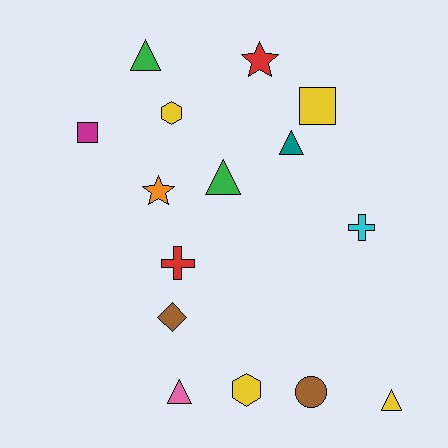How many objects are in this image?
There are 15 objects.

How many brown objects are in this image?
There are 2 brown objects.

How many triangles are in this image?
There are 5 triangles.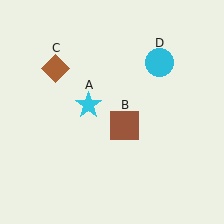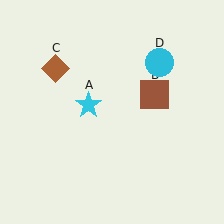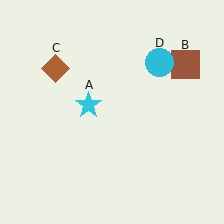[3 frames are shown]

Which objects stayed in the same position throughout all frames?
Cyan star (object A) and brown diamond (object C) and cyan circle (object D) remained stationary.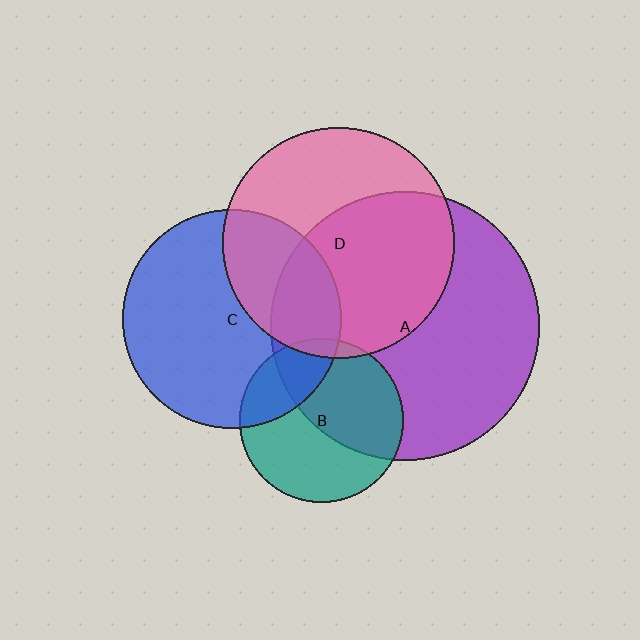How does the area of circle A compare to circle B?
Approximately 2.7 times.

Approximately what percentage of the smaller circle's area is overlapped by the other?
Approximately 25%.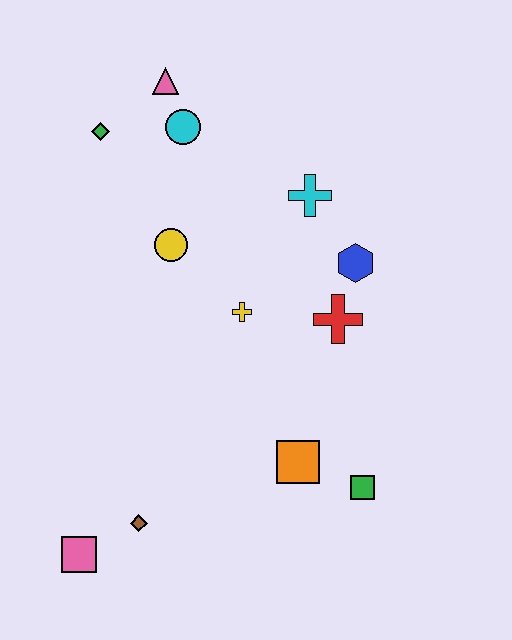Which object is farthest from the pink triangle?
The pink square is farthest from the pink triangle.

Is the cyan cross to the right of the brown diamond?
Yes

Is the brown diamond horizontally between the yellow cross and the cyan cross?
No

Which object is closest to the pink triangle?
The cyan circle is closest to the pink triangle.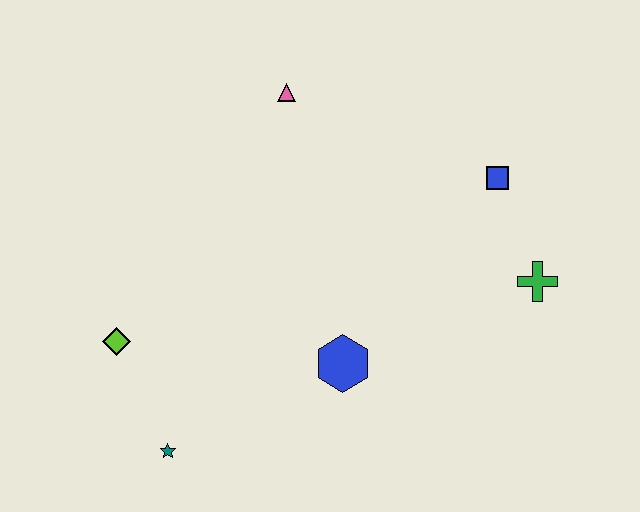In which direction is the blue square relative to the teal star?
The blue square is to the right of the teal star.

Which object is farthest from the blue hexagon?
The pink triangle is farthest from the blue hexagon.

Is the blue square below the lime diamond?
No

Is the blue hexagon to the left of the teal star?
No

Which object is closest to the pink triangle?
The blue square is closest to the pink triangle.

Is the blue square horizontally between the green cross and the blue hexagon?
Yes